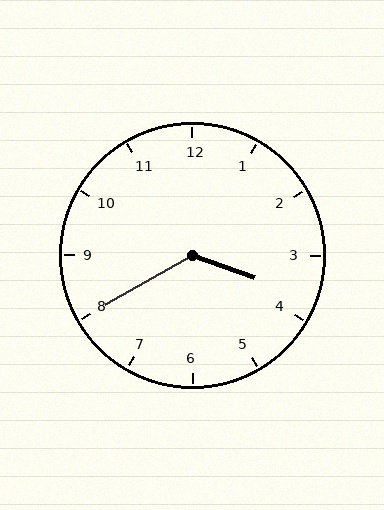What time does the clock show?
3:40.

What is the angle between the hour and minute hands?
Approximately 130 degrees.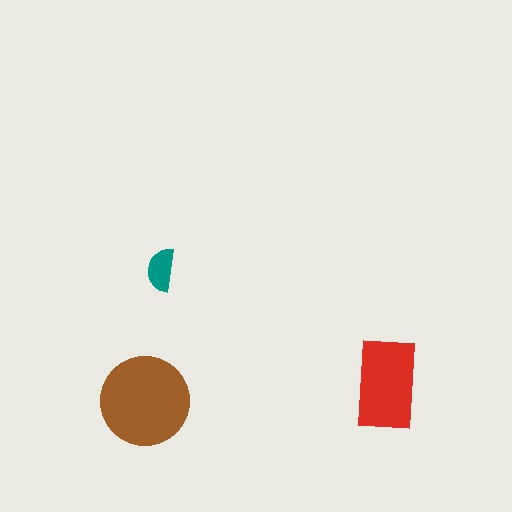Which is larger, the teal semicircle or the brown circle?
The brown circle.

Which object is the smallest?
The teal semicircle.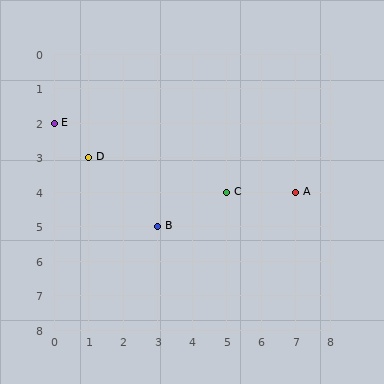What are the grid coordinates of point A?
Point A is at grid coordinates (7, 4).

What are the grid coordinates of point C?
Point C is at grid coordinates (5, 4).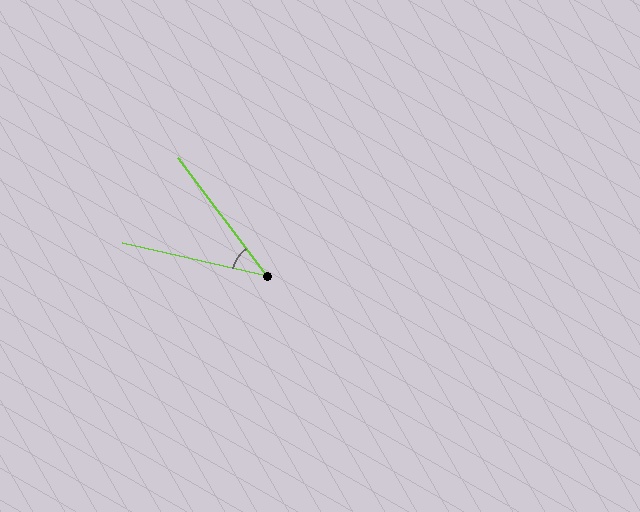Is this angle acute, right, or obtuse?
It is acute.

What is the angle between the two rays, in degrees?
Approximately 40 degrees.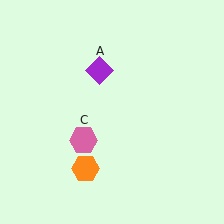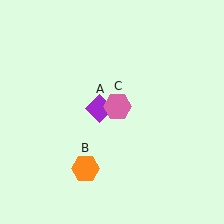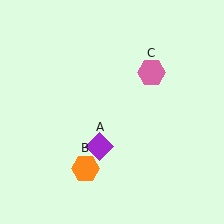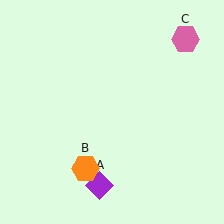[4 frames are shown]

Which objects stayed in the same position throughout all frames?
Orange hexagon (object B) remained stationary.